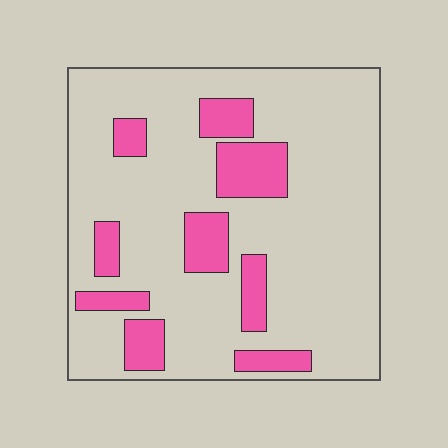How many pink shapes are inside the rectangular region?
9.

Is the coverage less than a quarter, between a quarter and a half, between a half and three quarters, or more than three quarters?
Less than a quarter.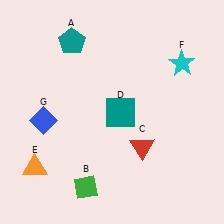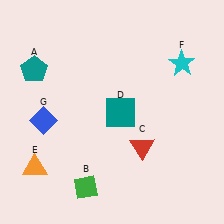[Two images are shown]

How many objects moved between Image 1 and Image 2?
1 object moved between the two images.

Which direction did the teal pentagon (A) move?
The teal pentagon (A) moved left.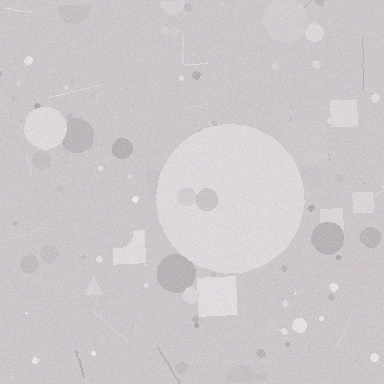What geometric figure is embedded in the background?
A circle is embedded in the background.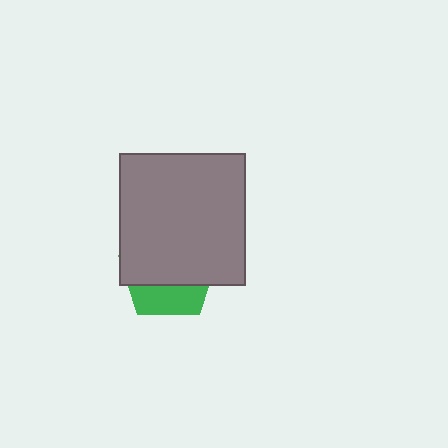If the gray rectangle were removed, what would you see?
You would see the complete green pentagon.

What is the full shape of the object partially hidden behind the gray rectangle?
The partially hidden object is a green pentagon.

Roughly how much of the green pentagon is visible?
A small part of it is visible (roughly 32%).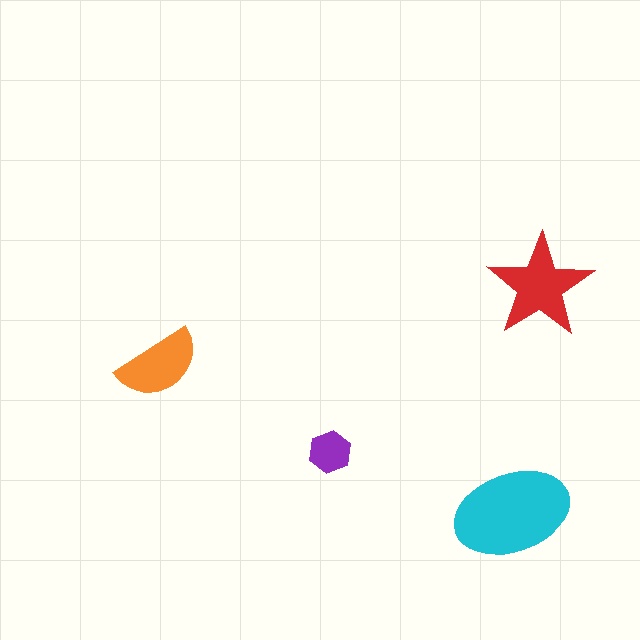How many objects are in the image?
There are 4 objects in the image.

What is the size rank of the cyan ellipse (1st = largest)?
1st.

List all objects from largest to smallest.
The cyan ellipse, the red star, the orange semicircle, the purple hexagon.